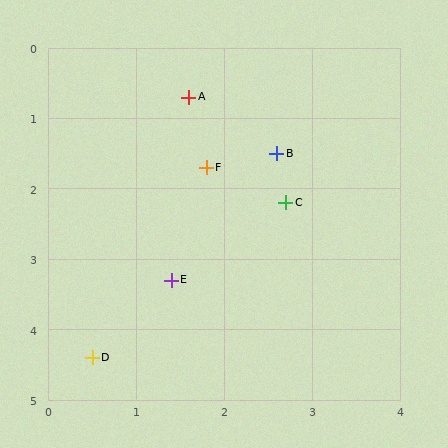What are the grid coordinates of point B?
Point B is at approximately (2.6, 1.5).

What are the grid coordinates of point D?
Point D is at approximately (0.5, 4.4).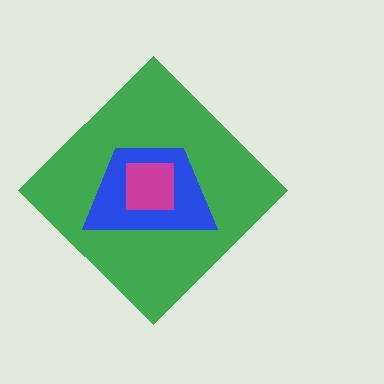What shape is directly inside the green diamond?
The blue trapezoid.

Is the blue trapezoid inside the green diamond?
Yes.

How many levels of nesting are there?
3.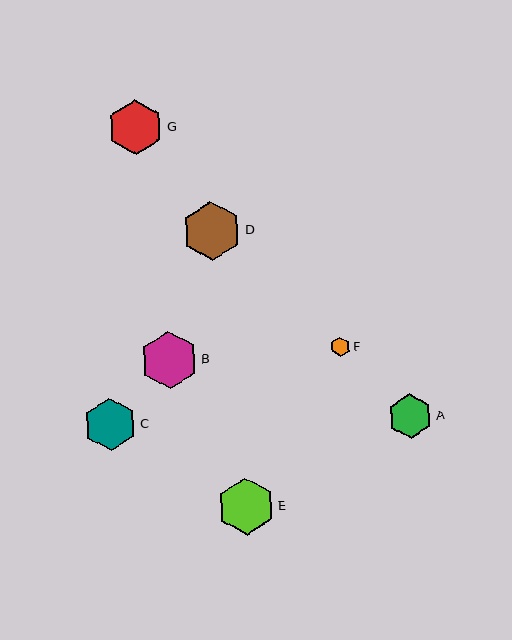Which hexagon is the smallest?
Hexagon F is the smallest with a size of approximately 19 pixels.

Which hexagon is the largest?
Hexagon D is the largest with a size of approximately 59 pixels.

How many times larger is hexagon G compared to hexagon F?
Hexagon G is approximately 2.9 times the size of hexagon F.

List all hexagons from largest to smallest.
From largest to smallest: D, B, E, G, C, A, F.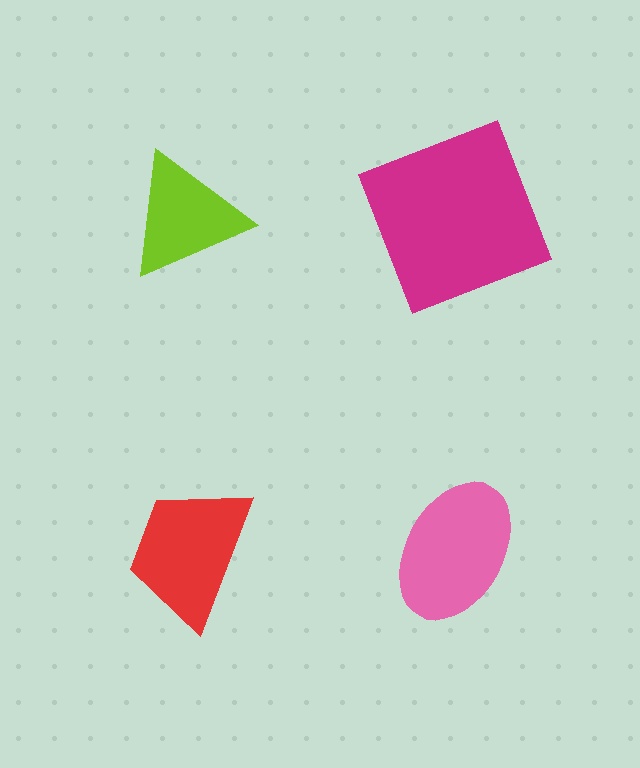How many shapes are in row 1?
2 shapes.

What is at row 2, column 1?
A red trapezoid.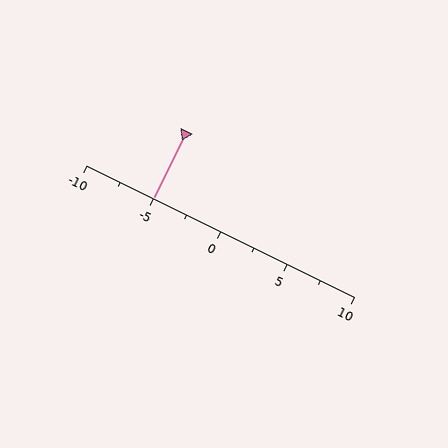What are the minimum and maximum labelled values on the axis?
The axis runs from -10 to 10.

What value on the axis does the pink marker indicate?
The marker indicates approximately -5.